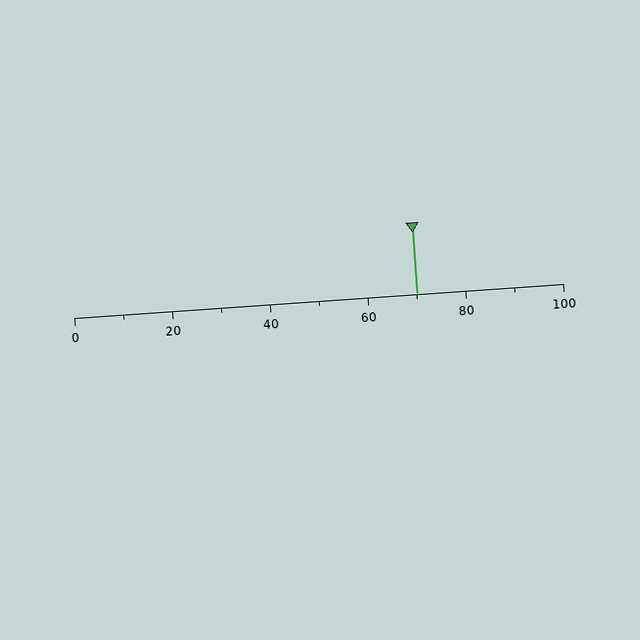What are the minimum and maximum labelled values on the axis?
The axis runs from 0 to 100.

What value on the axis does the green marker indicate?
The marker indicates approximately 70.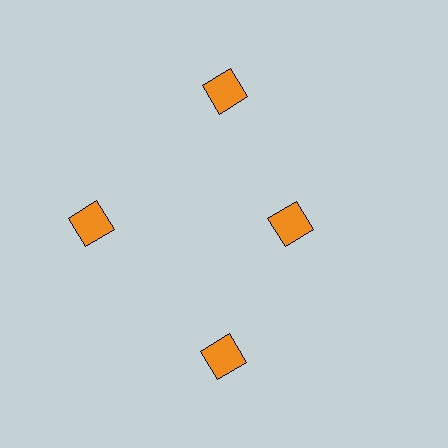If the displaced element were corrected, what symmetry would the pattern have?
It would have 4-fold rotational symmetry — the pattern would map onto itself every 90 degrees.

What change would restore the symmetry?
The symmetry would be restored by moving it outward, back onto the ring so that all 4 diamonds sit at equal angles and equal distance from the center.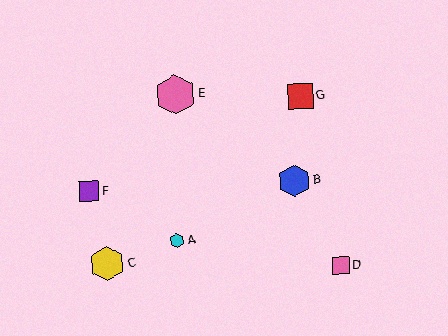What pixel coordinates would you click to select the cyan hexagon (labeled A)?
Click at (177, 241) to select the cyan hexagon A.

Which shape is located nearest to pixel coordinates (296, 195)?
The blue hexagon (labeled B) at (294, 181) is nearest to that location.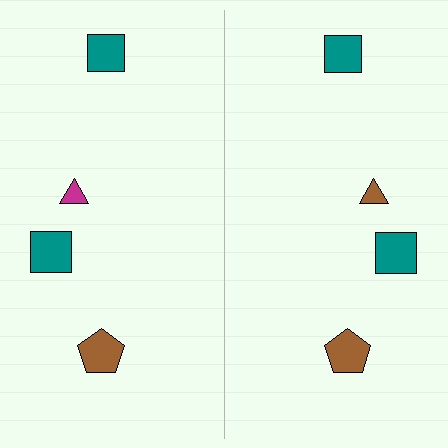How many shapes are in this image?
There are 8 shapes in this image.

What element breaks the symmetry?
The brown triangle on the right side breaks the symmetry — its mirror counterpart is magenta.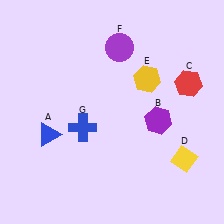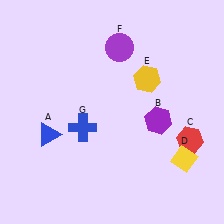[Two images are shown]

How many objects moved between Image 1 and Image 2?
1 object moved between the two images.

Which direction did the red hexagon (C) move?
The red hexagon (C) moved down.